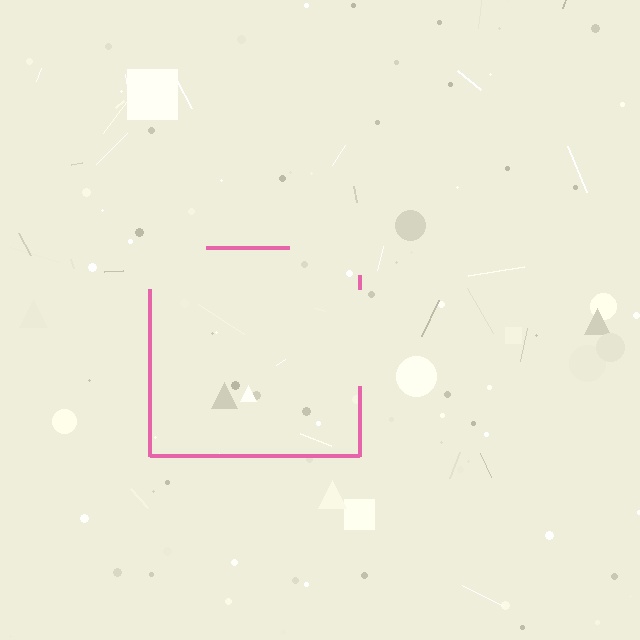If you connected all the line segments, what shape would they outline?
They would outline a square.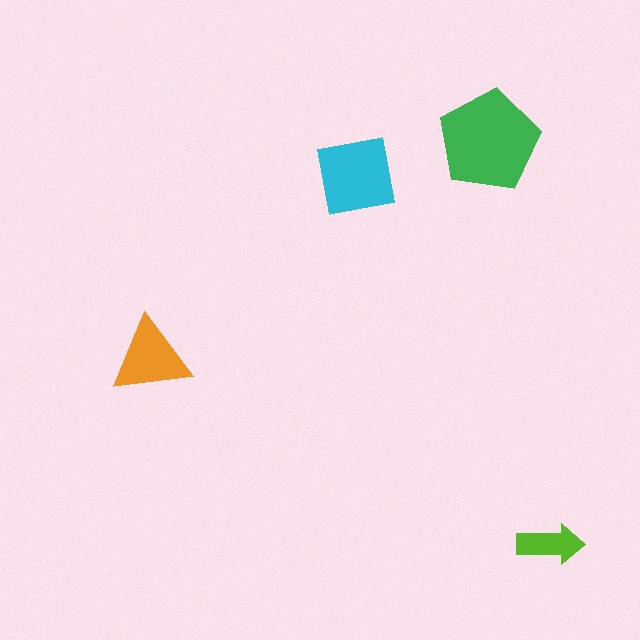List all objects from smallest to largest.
The lime arrow, the orange triangle, the cyan square, the green pentagon.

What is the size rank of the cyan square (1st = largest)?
2nd.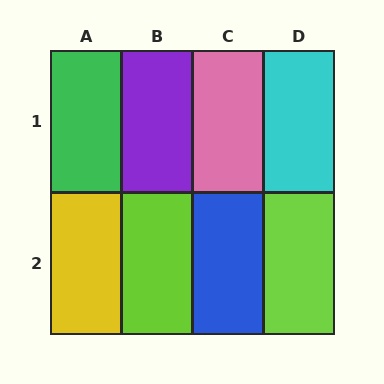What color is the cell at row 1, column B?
Purple.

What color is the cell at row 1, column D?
Cyan.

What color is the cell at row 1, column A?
Green.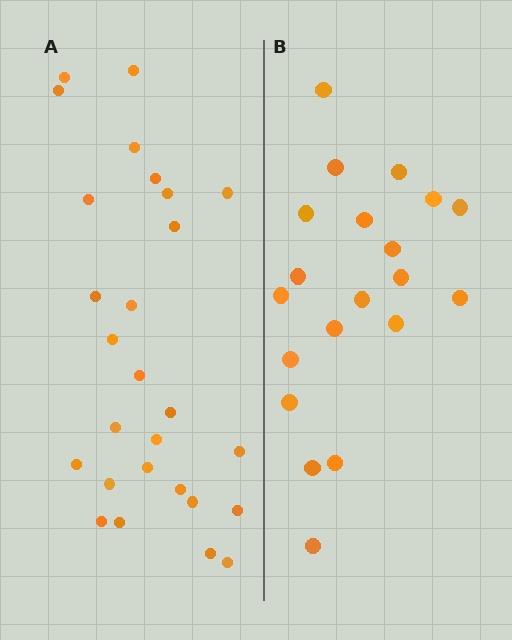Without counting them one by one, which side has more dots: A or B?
Region A (the left region) has more dots.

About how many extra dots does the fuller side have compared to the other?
Region A has roughly 8 or so more dots than region B.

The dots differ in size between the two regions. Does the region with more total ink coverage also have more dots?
No. Region B has more total ink coverage because its dots are larger, but region A actually contains more individual dots. Total area can be misleading — the number of items is what matters here.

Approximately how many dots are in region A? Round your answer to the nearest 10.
About 30 dots. (The exact count is 27, which rounds to 30.)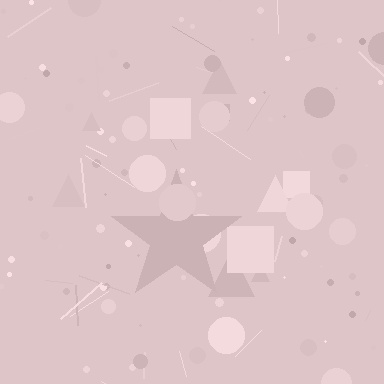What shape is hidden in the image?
A star is hidden in the image.